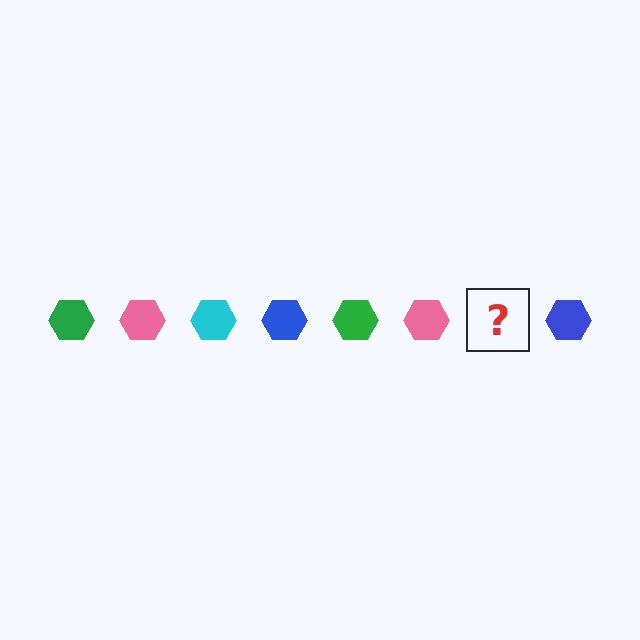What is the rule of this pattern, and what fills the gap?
The rule is that the pattern cycles through green, pink, cyan, blue hexagons. The gap should be filled with a cyan hexagon.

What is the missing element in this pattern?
The missing element is a cyan hexagon.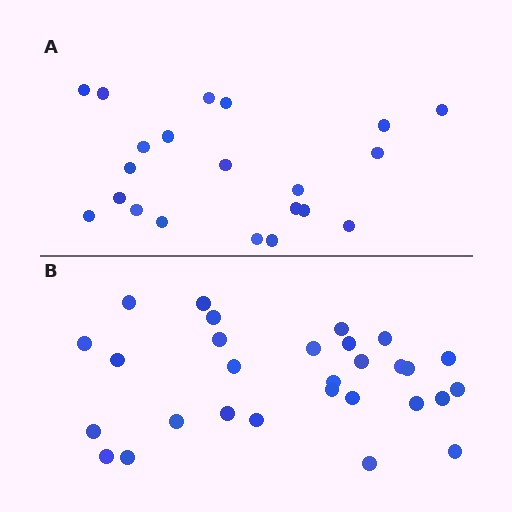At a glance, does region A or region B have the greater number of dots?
Region B (the bottom region) has more dots.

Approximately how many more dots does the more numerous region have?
Region B has roughly 8 or so more dots than region A.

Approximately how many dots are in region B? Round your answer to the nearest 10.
About 30 dots. (The exact count is 29, which rounds to 30.)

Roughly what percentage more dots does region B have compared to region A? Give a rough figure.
About 40% more.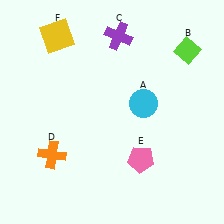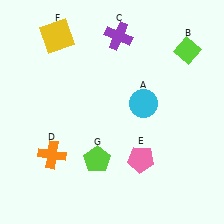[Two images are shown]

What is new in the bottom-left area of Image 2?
A lime pentagon (G) was added in the bottom-left area of Image 2.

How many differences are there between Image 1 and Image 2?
There is 1 difference between the two images.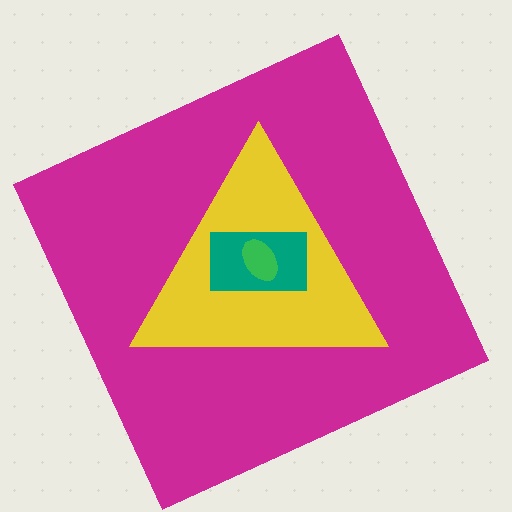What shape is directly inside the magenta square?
The yellow triangle.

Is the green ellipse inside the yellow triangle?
Yes.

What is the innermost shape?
The green ellipse.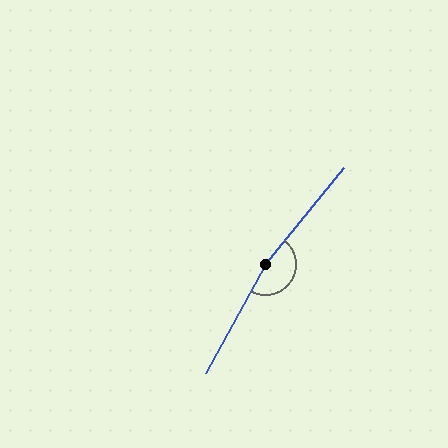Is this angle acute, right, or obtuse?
It is obtuse.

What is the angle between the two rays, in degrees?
Approximately 170 degrees.